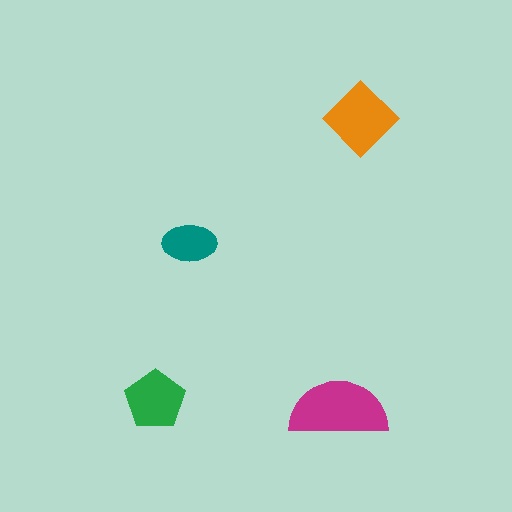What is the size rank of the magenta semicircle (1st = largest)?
1st.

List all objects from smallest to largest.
The teal ellipse, the green pentagon, the orange diamond, the magenta semicircle.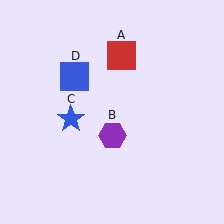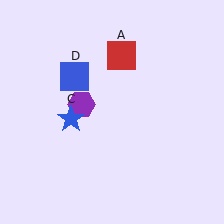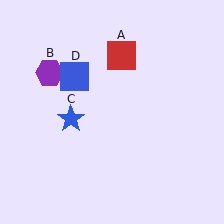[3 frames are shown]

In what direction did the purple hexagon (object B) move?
The purple hexagon (object B) moved up and to the left.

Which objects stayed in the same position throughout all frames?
Red square (object A) and blue star (object C) and blue square (object D) remained stationary.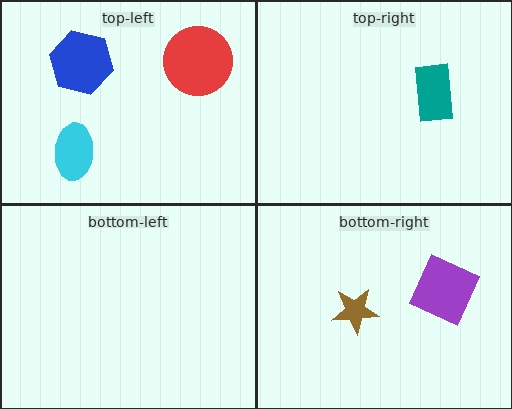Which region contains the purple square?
The bottom-right region.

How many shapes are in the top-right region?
1.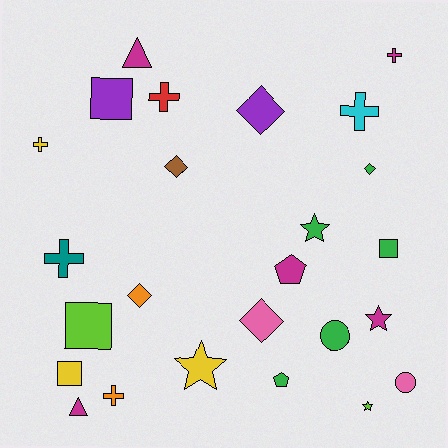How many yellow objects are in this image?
There are 3 yellow objects.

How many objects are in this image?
There are 25 objects.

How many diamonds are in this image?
There are 5 diamonds.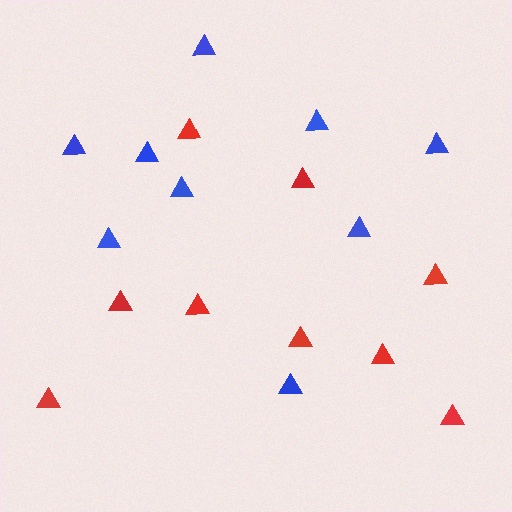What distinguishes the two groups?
There are 2 groups: one group of blue triangles (9) and one group of red triangles (9).